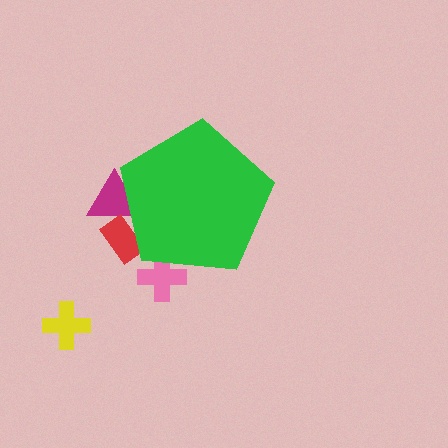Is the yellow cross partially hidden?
No, the yellow cross is fully visible.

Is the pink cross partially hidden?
Yes, the pink cross is partially hidden behind the green pentagon.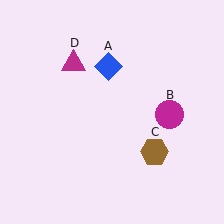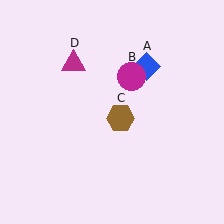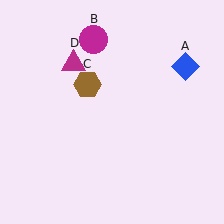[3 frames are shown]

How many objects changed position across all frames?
3 objects changed position: blue diamond (object A), magenta circle (object B), brown hexagon (object C).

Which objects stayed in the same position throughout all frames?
Magenta triangle (object D) remained stationary.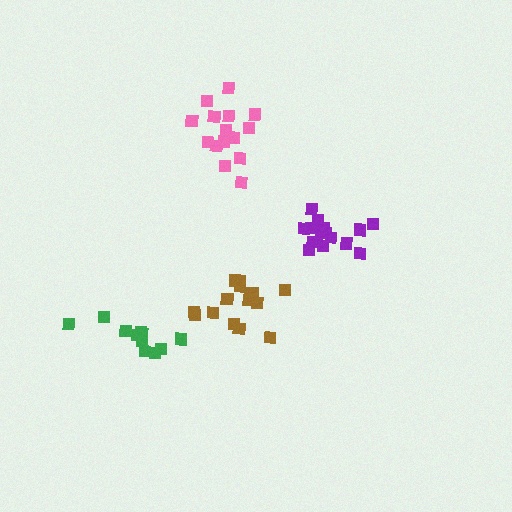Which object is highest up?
The pink cluster is topmost.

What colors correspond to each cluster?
The clusters are colored: green, purple, brown, pink.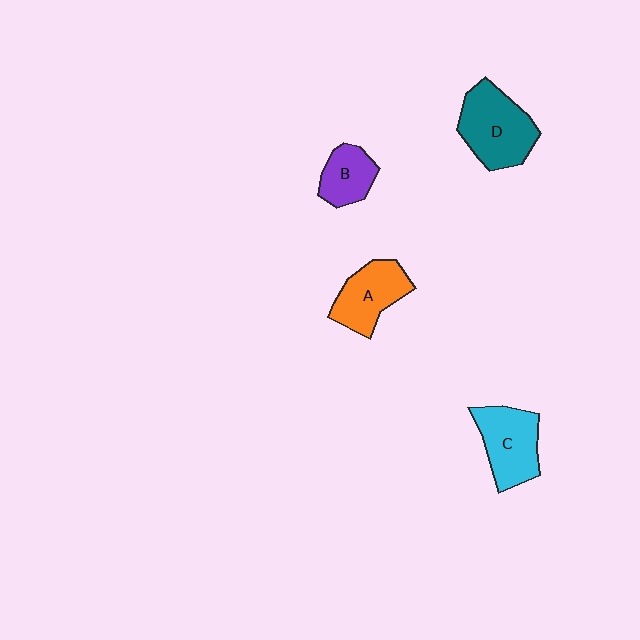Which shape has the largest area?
Shape D (teal).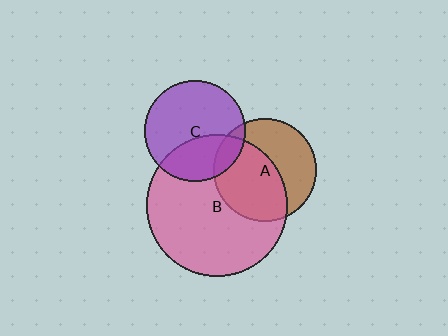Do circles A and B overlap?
Yes.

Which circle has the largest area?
Circle B (pink).